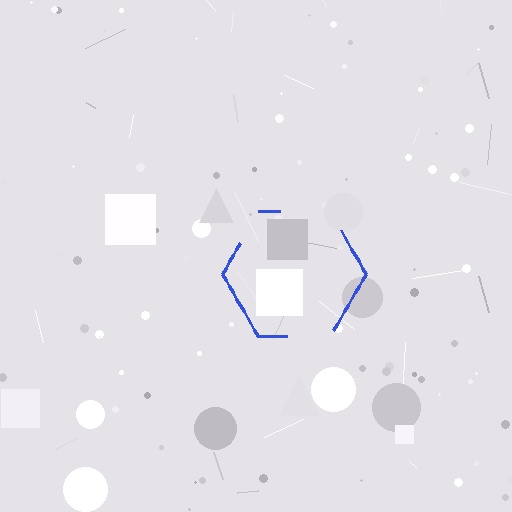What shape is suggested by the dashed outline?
The dashed outline suggests a hexagon.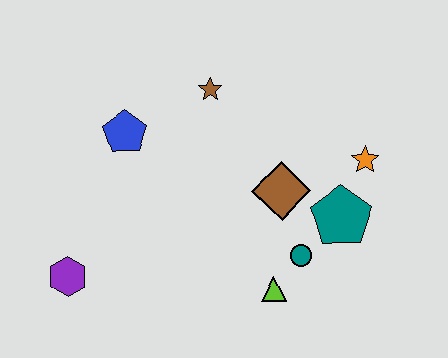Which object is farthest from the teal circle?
The purple hexagon is farthest from the teal circle.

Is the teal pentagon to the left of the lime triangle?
No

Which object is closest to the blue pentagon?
The brown star is closest to the blue pentagon.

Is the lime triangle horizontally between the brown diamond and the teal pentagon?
No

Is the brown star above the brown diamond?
Yes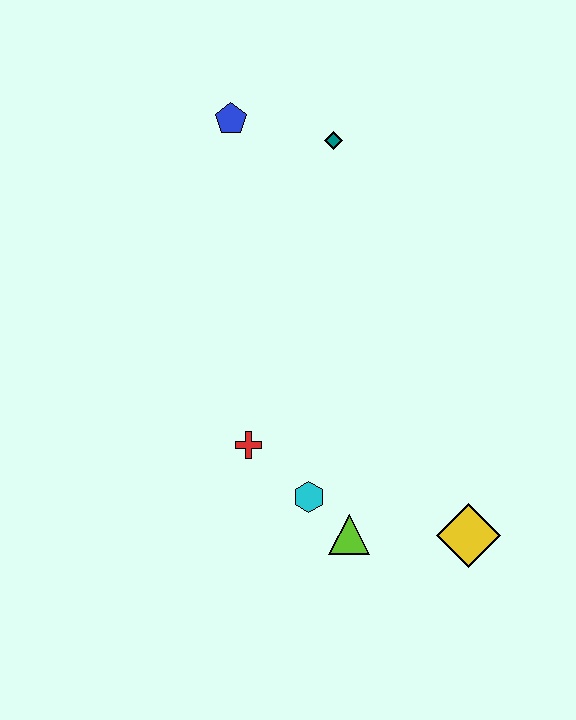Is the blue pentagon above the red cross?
Yes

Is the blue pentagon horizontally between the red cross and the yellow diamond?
No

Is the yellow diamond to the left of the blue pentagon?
No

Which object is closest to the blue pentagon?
The teal diamond is closest to the blue pentagon.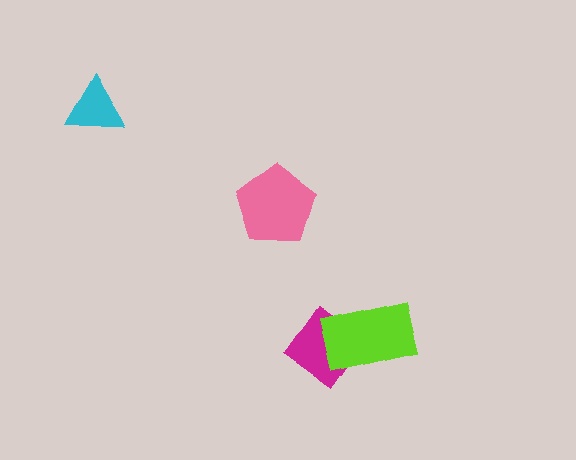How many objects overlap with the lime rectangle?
1 object overlaps with the lime rectangle.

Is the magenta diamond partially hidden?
Yes, it is partially covered by another shape.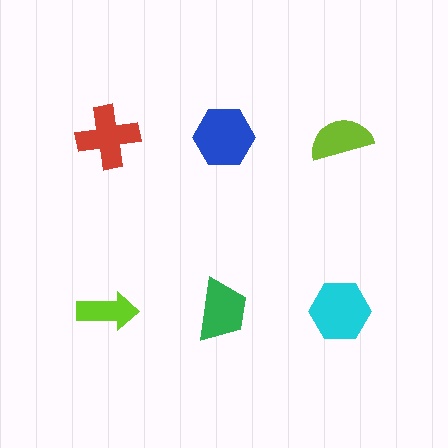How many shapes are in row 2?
3 shapes.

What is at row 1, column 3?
A lime semicircle.